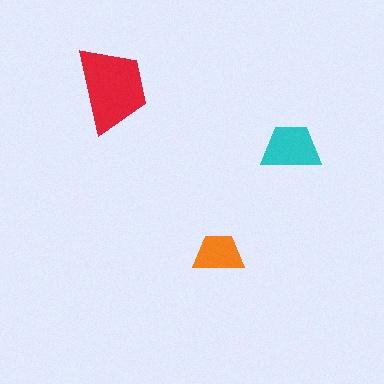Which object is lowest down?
The orange trapezoid is bottommost.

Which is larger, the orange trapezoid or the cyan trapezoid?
The cyan one.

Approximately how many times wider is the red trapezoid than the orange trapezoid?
About 1.5 times wider.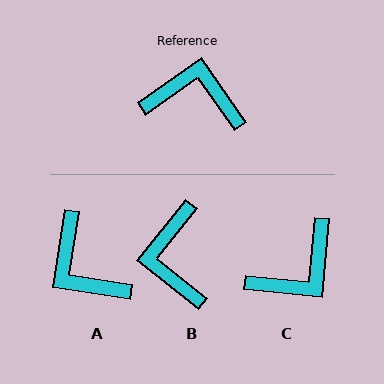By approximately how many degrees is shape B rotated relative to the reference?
Approximately 106 degrees counter-clockwise.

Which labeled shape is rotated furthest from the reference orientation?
A, about 136 degrees away.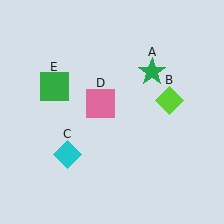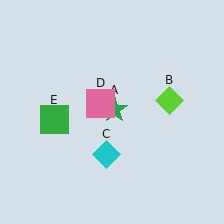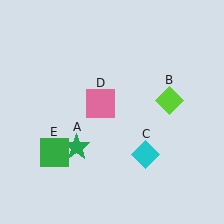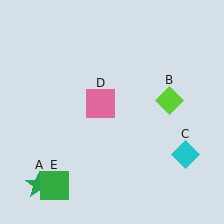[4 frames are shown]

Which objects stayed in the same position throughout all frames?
Lime diamond (object B) and pink square (object D) remained stationary.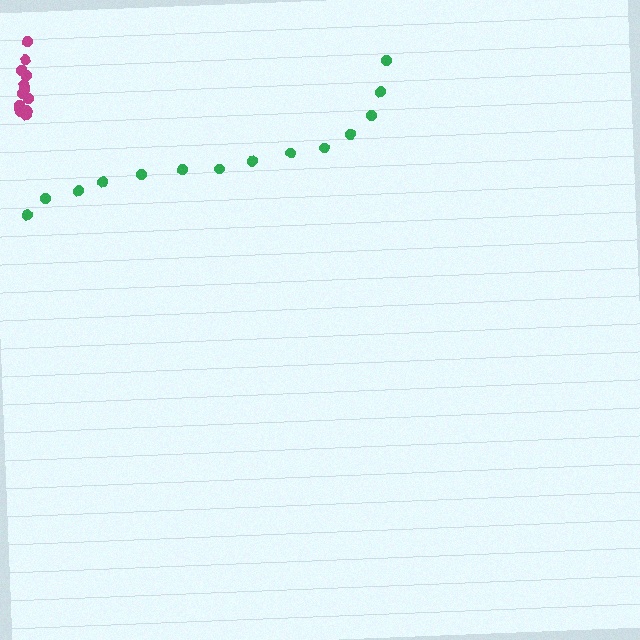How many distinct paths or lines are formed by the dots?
There are 2 distinct paths.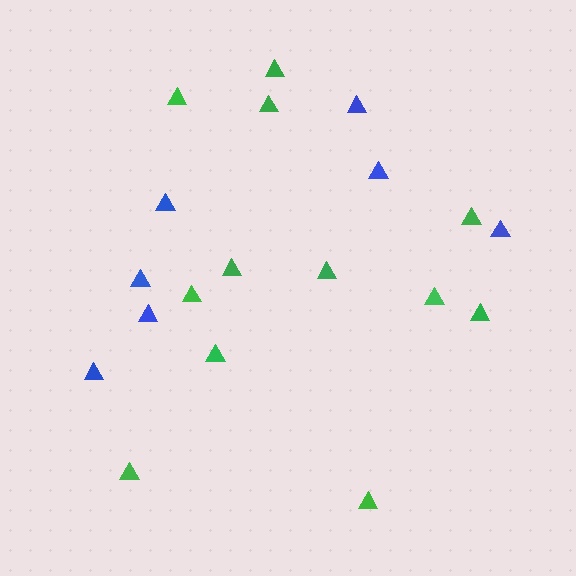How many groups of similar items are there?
There are 2 groups: one group of blue triangles (7) and one group of green triangles (12).